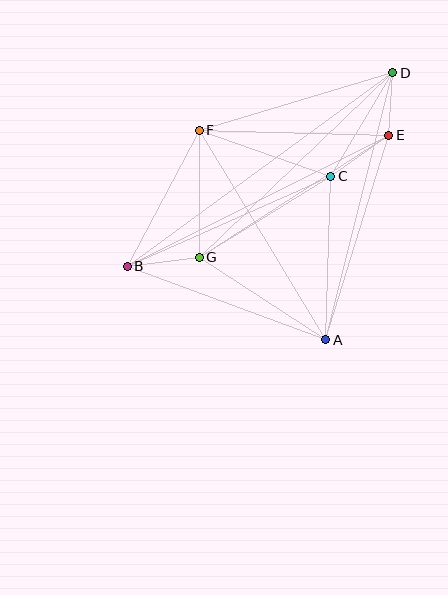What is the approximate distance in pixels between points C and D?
The distance between C and D is approximately 120 pixels.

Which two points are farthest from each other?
Points B and D are farthest from each other.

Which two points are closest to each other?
Points D and E are closest to each other.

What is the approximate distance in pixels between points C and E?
The distance between C and E is approximately 71 pixels.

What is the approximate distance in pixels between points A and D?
The distance between A and D is approximately 275 pixels.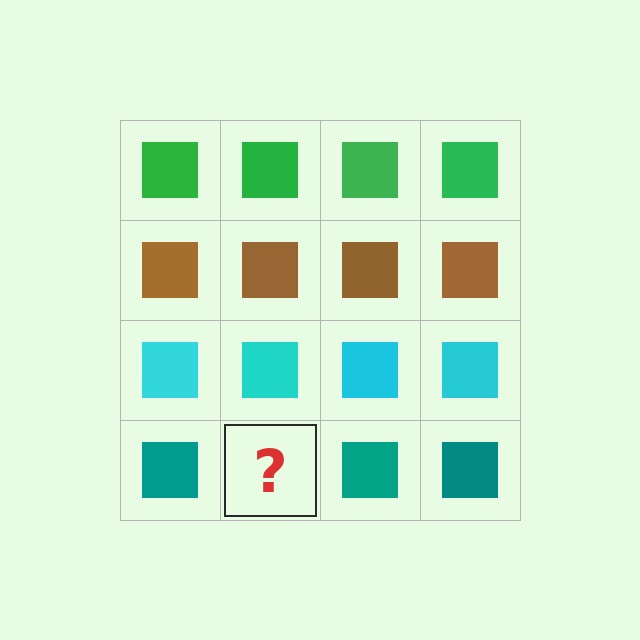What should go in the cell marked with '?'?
The missing cell should contain a teal square.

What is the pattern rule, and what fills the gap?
The rule is that each row has a consistent color. The gap should be filled with a teal square.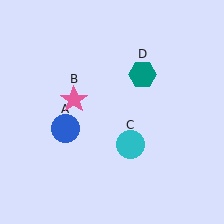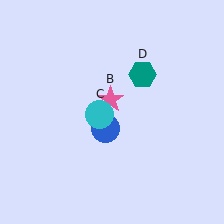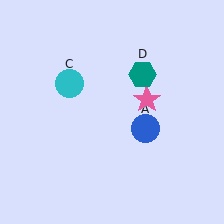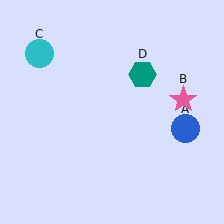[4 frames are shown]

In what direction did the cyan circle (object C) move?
The cyan circle (object C) moved up and to the left.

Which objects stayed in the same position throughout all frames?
Teal hexagon (object D) remained stationary.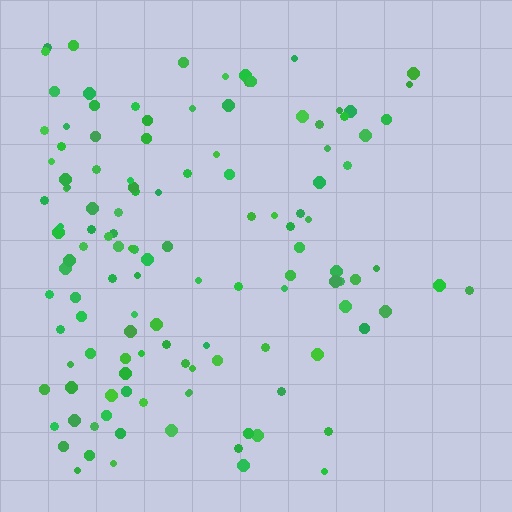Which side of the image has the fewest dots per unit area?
The right.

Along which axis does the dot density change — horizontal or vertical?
Horizontal.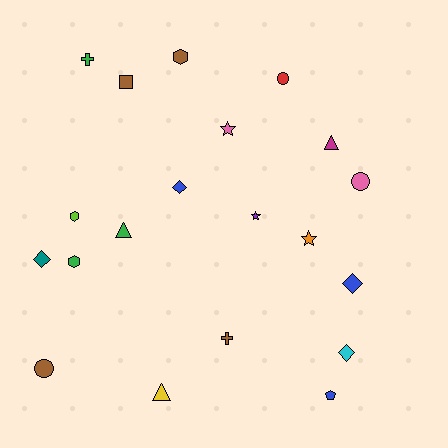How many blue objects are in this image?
There are 3 blue objects.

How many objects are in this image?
There are 20 objects.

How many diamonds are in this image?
There are 4 diamonds.